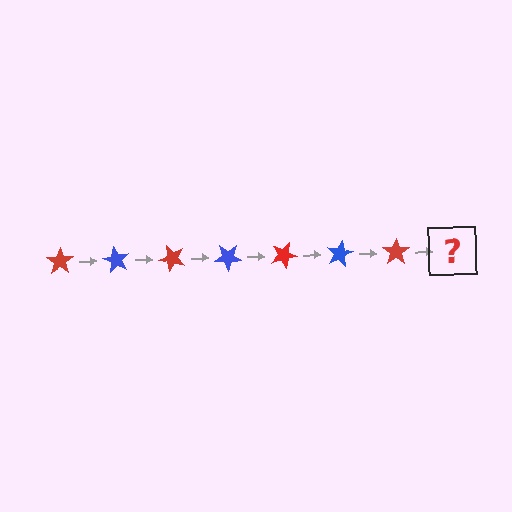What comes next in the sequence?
The next element should be a blue star, rotated 420 degrees from the start.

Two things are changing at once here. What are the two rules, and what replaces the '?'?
The two rules are that it rotates 60 degrees each step and the color cycles through red and blue. The '?' should be a blue star, rotated 420 degrees from the start.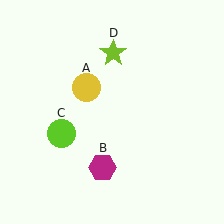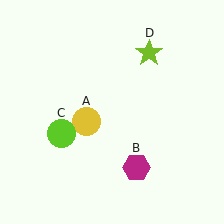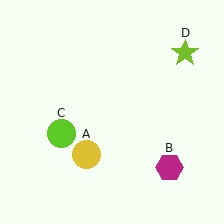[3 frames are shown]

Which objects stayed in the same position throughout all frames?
Lime circle (object C) remained stationary.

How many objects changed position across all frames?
3 objects changed position: yellow circle (object A), magenta hexagon (object B), lime star (object D).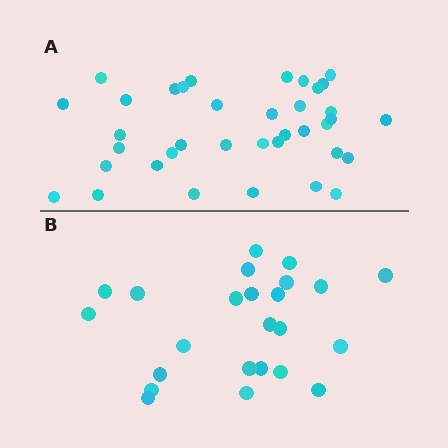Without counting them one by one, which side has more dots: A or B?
Region A (the top region) has more dots.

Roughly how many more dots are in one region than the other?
Region A has approximately 15 more dots than region B.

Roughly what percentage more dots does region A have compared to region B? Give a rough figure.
About 55% more.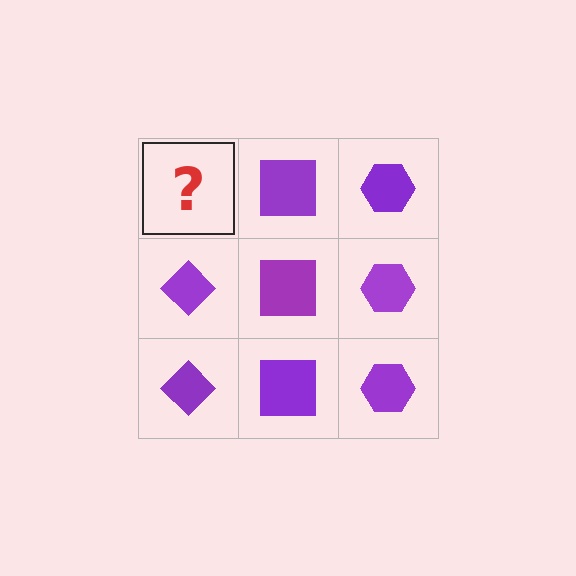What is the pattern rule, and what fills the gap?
The rule is that each column has a consistent shape. The gap should be filled with a purple diamond.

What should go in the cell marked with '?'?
The missing cell should contain a purple diamond.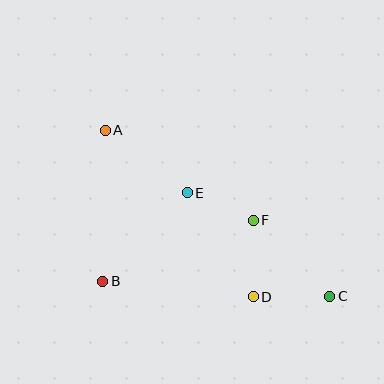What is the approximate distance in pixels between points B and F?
The distance between B and F is approximately 162 pixels.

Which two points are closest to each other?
Points E and F are closest to each other.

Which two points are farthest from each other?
Points A and C are farthest from each other.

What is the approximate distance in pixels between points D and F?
The distance between D and F is approximately 76 pixels.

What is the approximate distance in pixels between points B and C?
The distance between B and C is approximately 227 pixels.